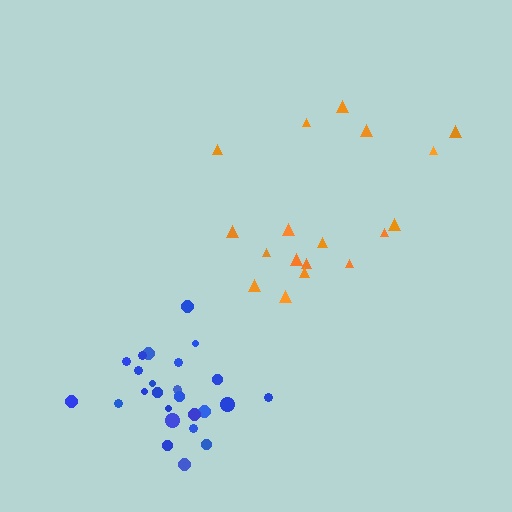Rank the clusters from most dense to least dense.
blue, orange.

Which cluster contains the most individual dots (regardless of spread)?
Blue (25).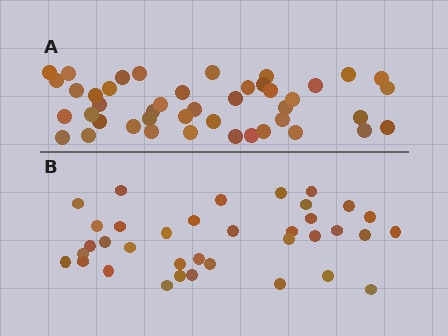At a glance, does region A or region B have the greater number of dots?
Region A (the top region) has more dots.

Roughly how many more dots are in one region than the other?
Region A has roughly 8 or so more dots than region B.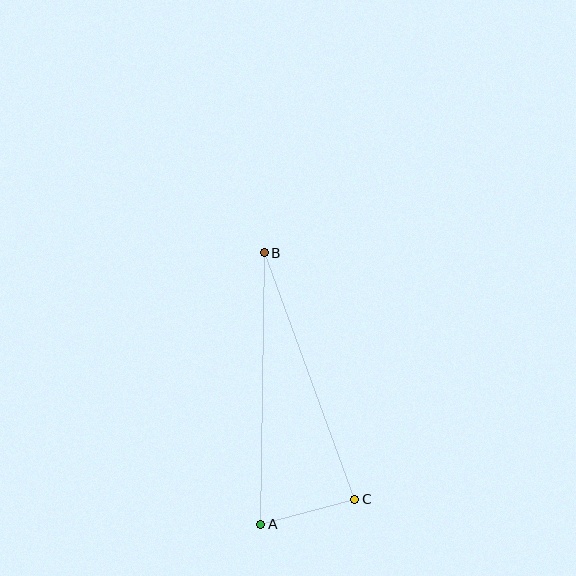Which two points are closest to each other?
Points A and C are closest to each other.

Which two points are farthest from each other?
Points A and B are farthest from each other.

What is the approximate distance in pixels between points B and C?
The distance between B and C is approximately 263 pixels.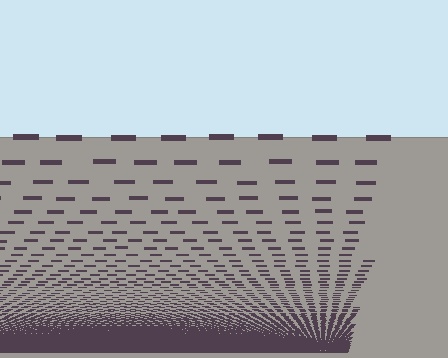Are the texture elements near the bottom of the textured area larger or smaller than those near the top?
Smaller. The gradient is inverted — elements near the bottom are smaller and denser.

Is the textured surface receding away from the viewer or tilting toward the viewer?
The surface appears to tilt toward the viewer. Texture elements get larger and sparser toward the top.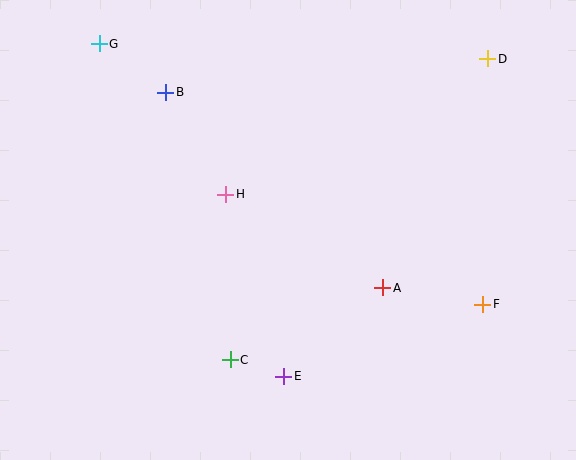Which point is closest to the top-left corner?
Point G is closest to the top-left corner.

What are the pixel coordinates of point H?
Point H is at (226, 194).